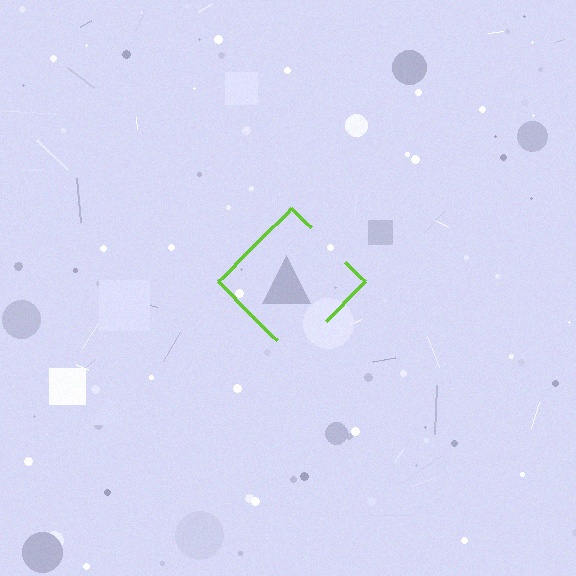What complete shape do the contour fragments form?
The contour fragments form a diamond.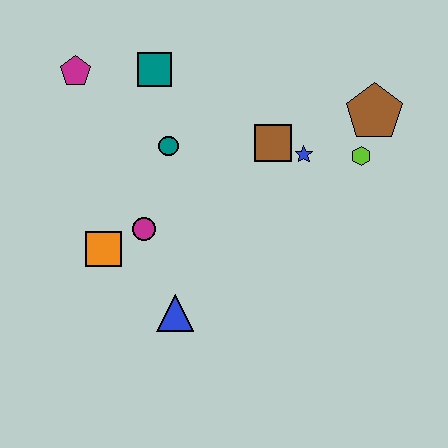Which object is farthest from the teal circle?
The brown pentagon is farthest from the teal circle.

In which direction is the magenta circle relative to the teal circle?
The magenta circle is below the teal circle.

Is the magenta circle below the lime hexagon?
Yes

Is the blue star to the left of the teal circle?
No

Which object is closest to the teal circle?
The teal square is closest to the teal circle.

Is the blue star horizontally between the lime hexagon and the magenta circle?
Yes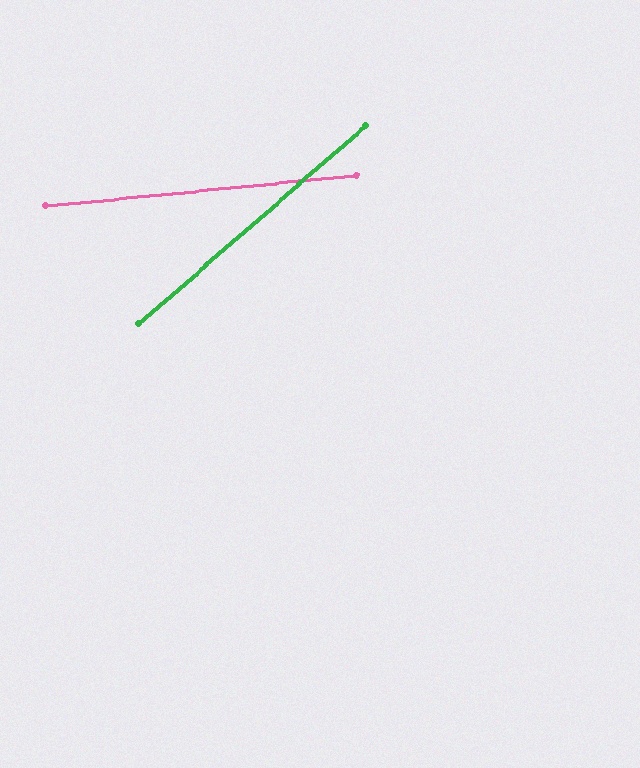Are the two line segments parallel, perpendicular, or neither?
Neither parallel nor perpendicular — they differ by about 36°.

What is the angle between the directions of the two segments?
Approximately 36 degrees.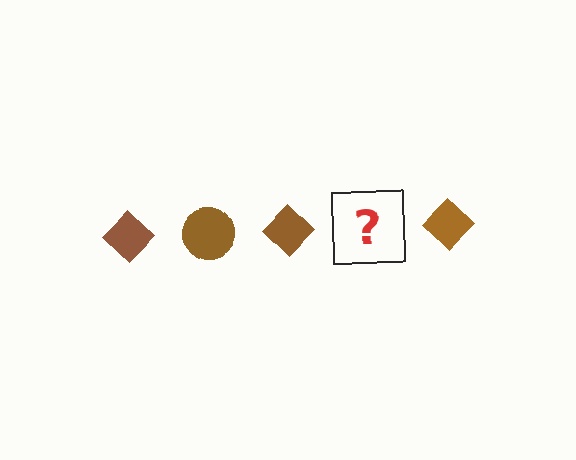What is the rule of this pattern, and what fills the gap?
The rule is that the pattern cycles through diamond, circle shapes in brown. The gap should be filled with a brown circle.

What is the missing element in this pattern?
The missing element is a brown circle.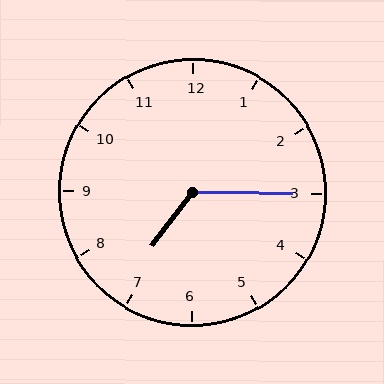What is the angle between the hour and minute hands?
Approximately 128 degrees.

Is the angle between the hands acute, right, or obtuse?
It is obtuse.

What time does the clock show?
7:15.